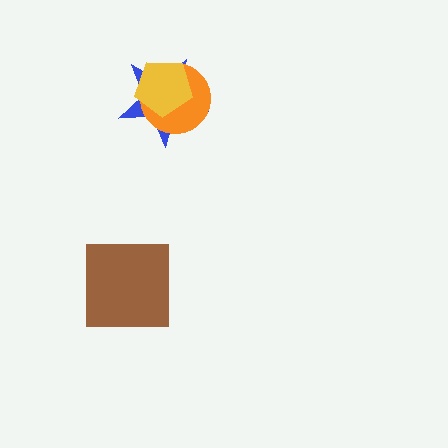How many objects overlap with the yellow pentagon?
2 objects overlap with the yellow pentagon.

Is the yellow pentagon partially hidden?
No, no other shape covers it.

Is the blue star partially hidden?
Yes, it is partially covered by another shape.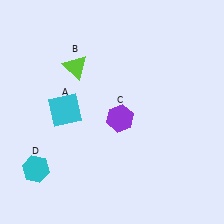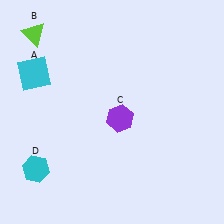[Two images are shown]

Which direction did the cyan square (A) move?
The cyan square (A) moved up.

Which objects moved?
The objects that moved are: the cyan square (A), the lime triangle (B).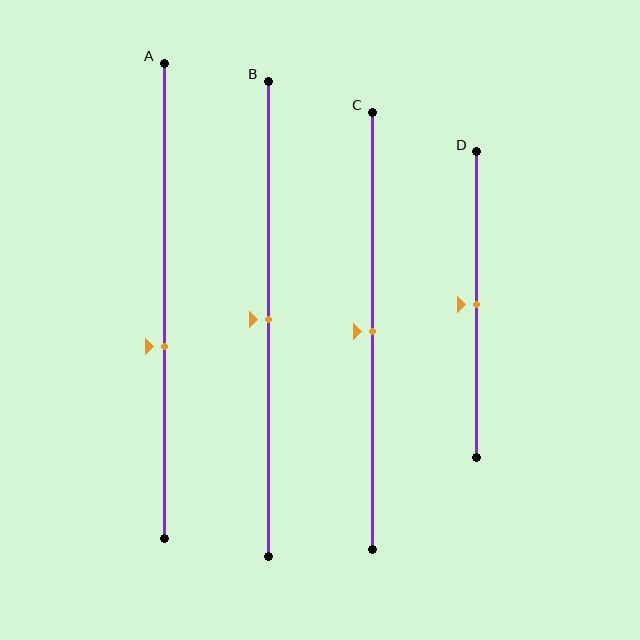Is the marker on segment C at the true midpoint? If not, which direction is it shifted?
Yes, the marker on segment C is at the true midpoint.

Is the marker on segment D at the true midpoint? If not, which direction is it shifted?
Yes, the marker on segment D is at the true midpoint.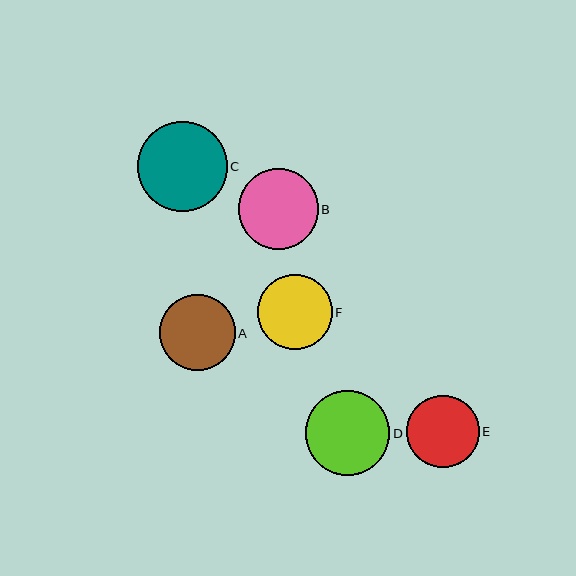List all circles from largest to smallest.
From largest to smallest: C, D, B, A, F, E.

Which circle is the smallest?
Circle E is the smallest with a size of approximately 73 pixels.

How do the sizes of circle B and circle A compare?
Circle B and circle A are approximately the same size.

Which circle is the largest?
Circle C is the largest with a size of approximately 90 pixels.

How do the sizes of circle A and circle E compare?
Circle A and circle E are approximately the same size.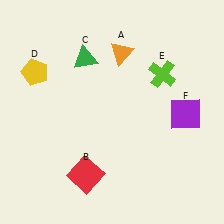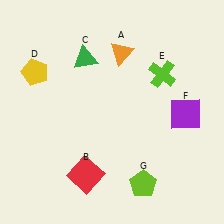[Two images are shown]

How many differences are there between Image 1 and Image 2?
There is 1 difference between the two images.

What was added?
A lime pentagon (G) was added in Image 2.